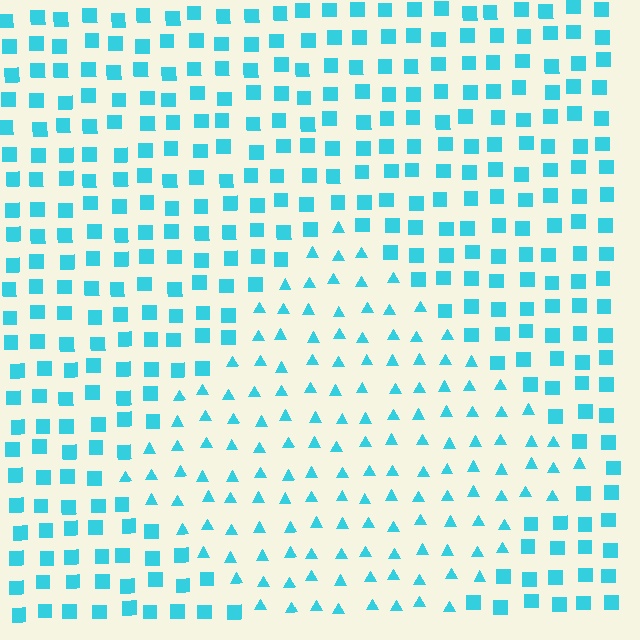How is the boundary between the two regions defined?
The boundary is defined by a change in element shape: triangles inside vs. squares outside. All elements share the same color and spacing.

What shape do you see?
I see a diamond.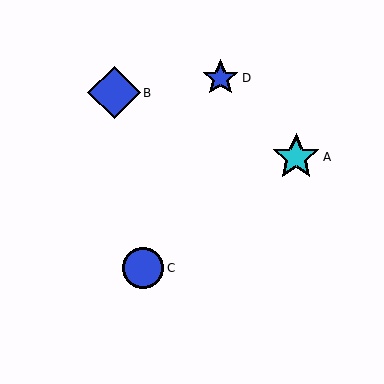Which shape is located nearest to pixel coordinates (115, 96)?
The blue diamond (labeled B) at (114, 93) is nearest to that location.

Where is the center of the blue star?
The center of the blue star is at (220, 78).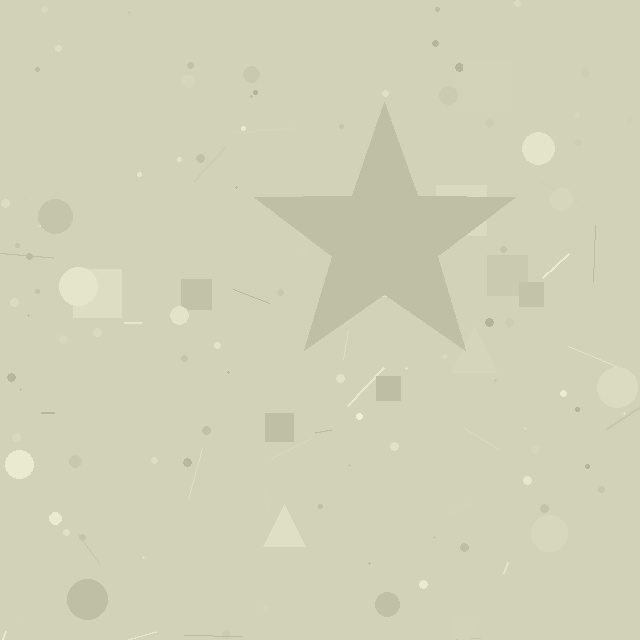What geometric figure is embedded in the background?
A star is embedded in the background.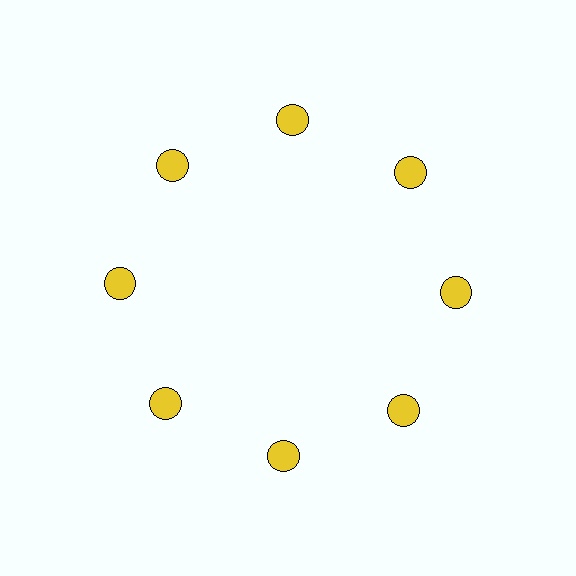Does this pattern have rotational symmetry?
Yes, this pattern has 8-fold rotational symmetry. It looks the same after rotating 45 degrees around the center.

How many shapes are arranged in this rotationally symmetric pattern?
There are 8 shapes, arranged in 8 groups of 1.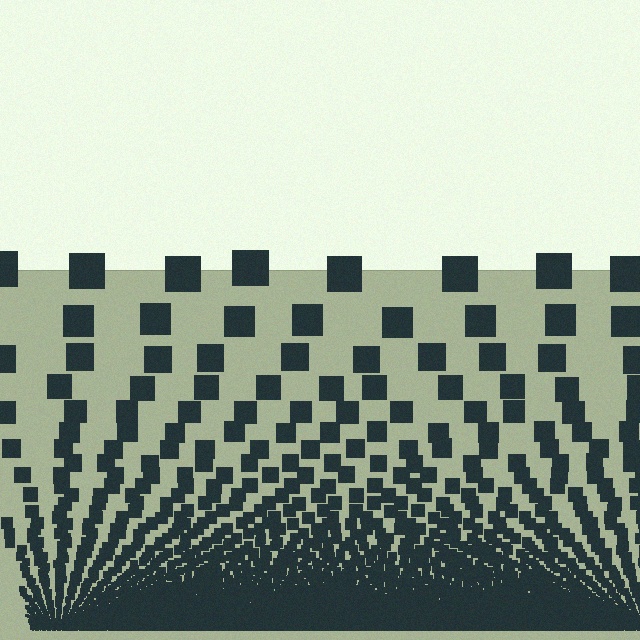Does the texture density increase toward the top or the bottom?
Density increases toward the bottom.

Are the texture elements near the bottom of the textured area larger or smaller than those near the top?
Smaller. The gradient is inverted — elements near the bottom are smaller and denser.